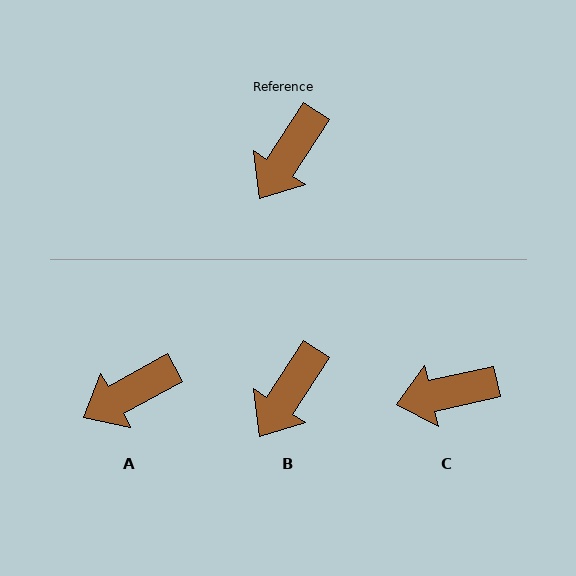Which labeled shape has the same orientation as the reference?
B.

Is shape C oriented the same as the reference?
No, it is off by about 44 degrees.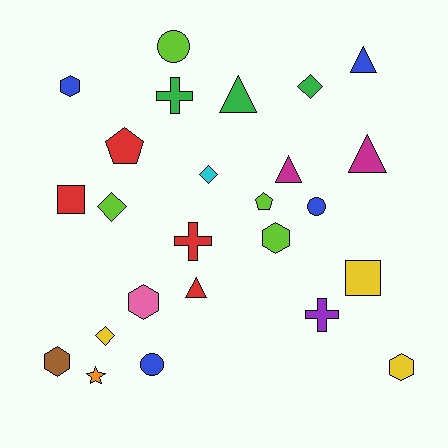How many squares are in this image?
There are 2 squares.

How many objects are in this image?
There are 25 objects.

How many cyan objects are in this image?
There is 1 cyan object.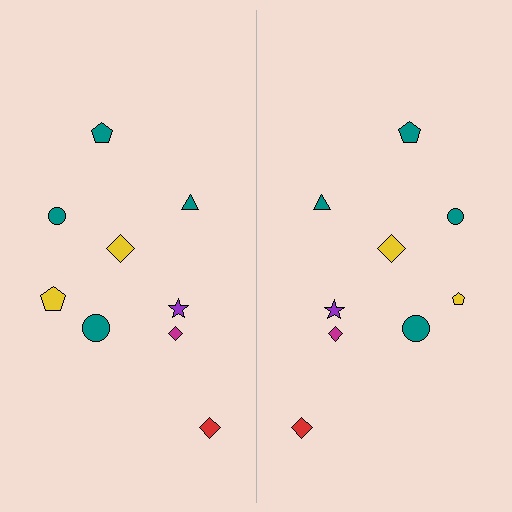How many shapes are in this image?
There are 18 shapes in this image.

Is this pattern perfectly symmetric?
No, the pattern is not perfectly symmetric. The yellow pentagon on the right side has a different size than its mirror counterpart.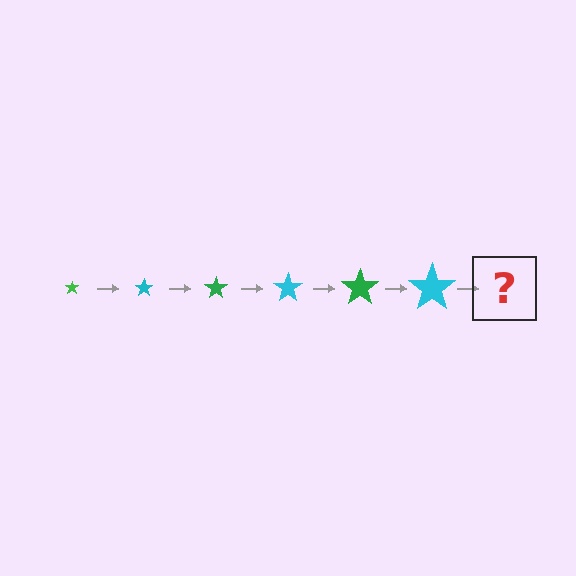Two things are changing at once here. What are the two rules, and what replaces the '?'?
The two rules are that the star grows larger each step and the color cycles through green and cyan. The '?' should be a green star, larger than the previous one.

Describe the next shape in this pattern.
It should be a green star, larger than the previous one.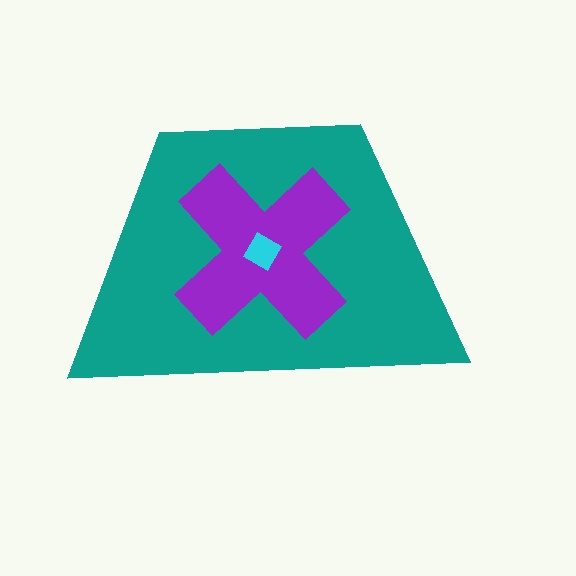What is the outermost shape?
The teal trapezoid.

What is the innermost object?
The cyan diamond.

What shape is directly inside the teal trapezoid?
The purple cross.